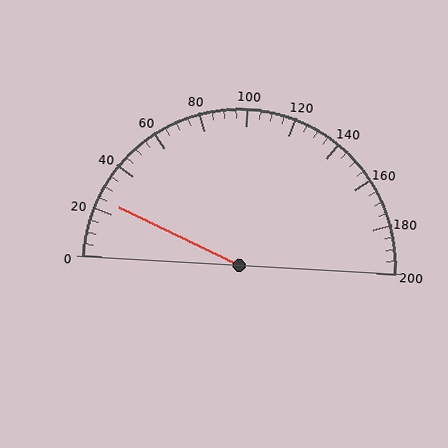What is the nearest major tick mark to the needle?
The nearest major tick mark is 20.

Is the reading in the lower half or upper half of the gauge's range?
The reading is in the lower half of the range (0 to 200).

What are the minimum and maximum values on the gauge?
The gauge ranges from 0 to 200.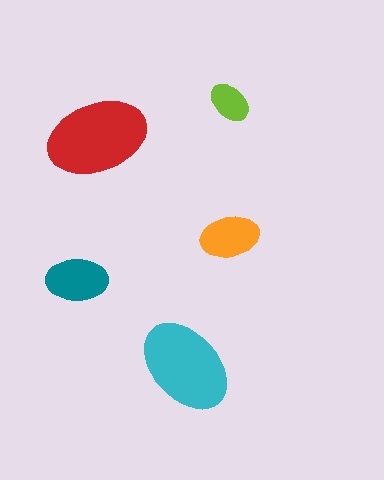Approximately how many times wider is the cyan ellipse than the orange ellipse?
About 1.5 times wider.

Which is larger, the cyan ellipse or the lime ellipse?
The cyan one.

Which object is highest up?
The lime ellipse is topmost.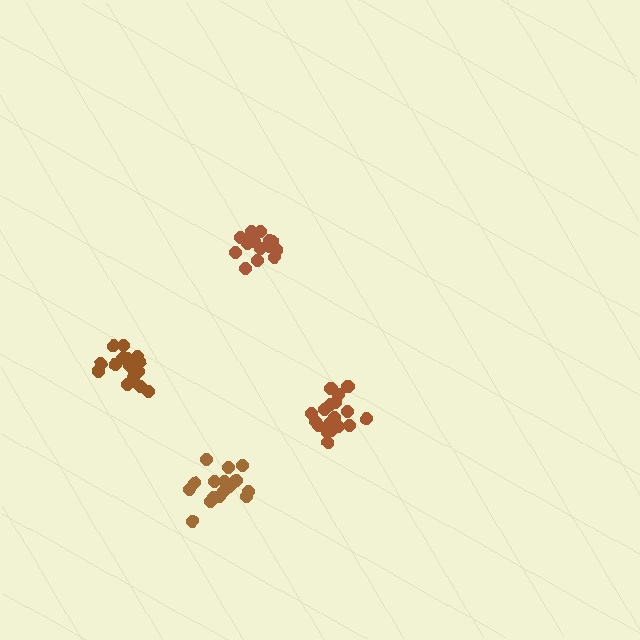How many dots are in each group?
Group 1: 19 dots, Group 2: 17 dots, Group 3: 17 dots, Group 4: 20 dots (73 total).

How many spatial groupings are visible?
There are 4 spatial groupings.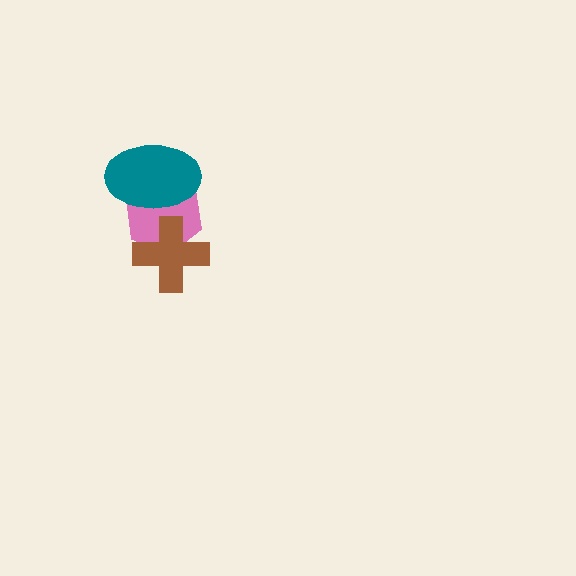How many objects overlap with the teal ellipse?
1 object overlaps with the teal ellipse.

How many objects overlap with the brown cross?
1 object overlaps with the brown cross.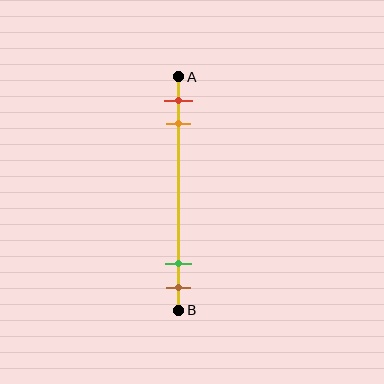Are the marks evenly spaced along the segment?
No, the marks are not evenly spaced.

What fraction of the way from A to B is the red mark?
The red mark is approximately 10% (0.1) of the way from A to B.